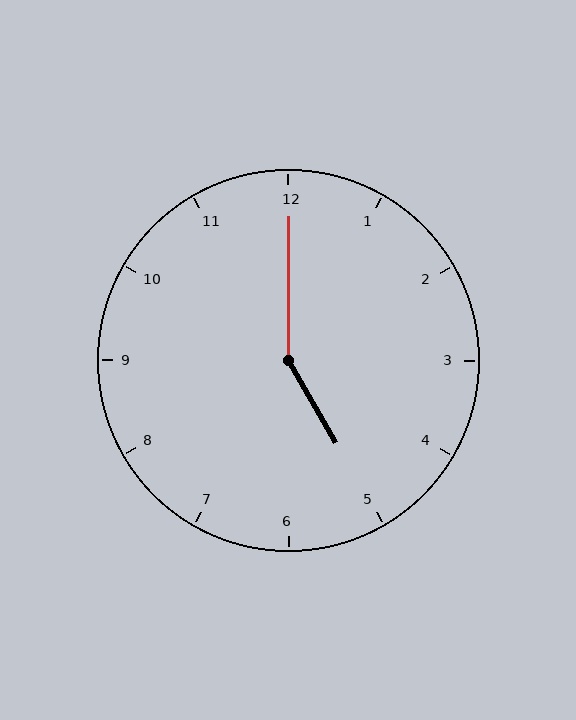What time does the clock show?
5:00.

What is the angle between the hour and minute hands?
Approximately 150 degrees.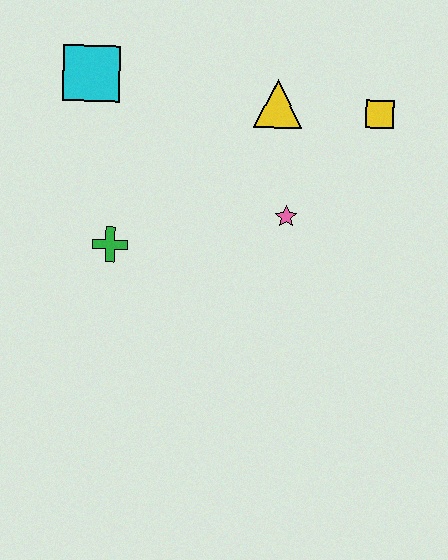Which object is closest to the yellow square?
The yellow triangle is closest to the yellow square.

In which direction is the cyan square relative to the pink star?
The cyan square is to the left of the pink star.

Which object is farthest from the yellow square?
The green cross is farthest from the yellow square.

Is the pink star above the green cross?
Yes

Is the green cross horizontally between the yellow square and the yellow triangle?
No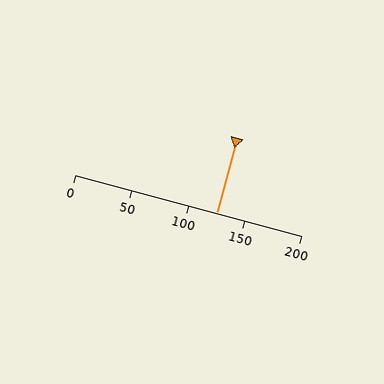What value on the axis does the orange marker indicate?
The marker indicates approximately 125.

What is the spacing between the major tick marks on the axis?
The major ticks are spaced 50 apart.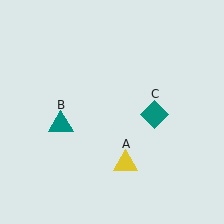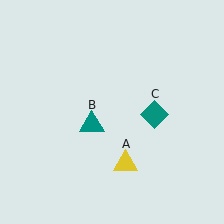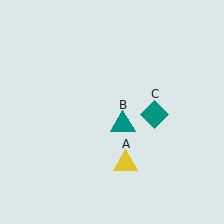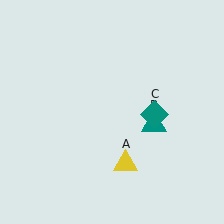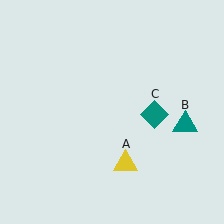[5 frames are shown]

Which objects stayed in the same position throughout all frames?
Yellow triangle (object A) and teal diamond (object C) remained stationary.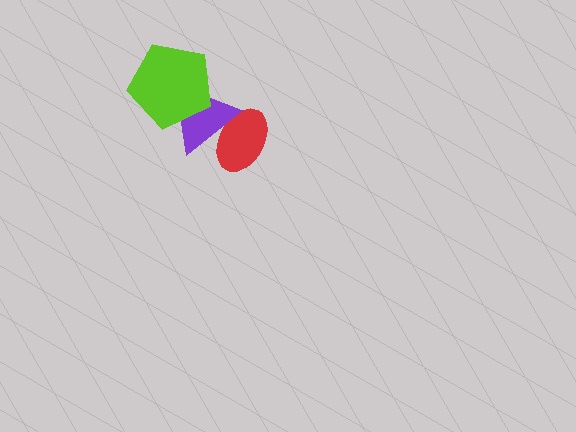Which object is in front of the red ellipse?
The purple triangle is in front of the red ellipse.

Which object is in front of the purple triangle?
The lime pentagon is in front of the purple triangle.